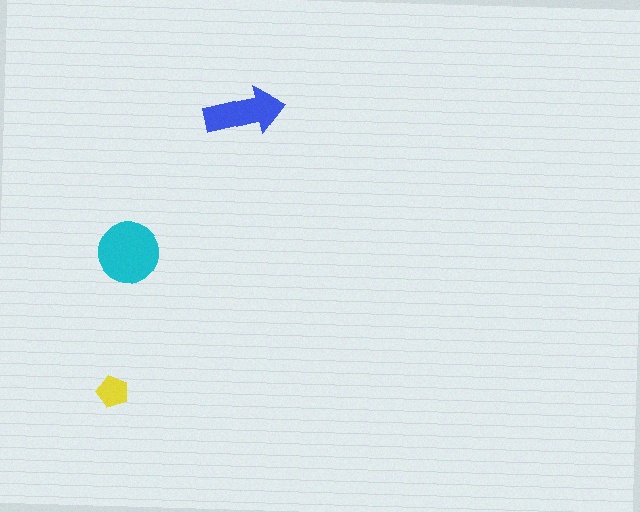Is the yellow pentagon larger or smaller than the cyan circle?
Smaller.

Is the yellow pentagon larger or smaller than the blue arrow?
Smaller.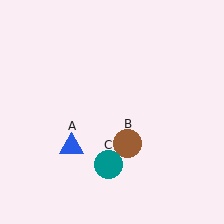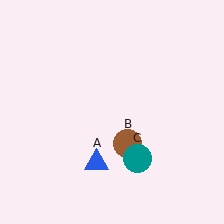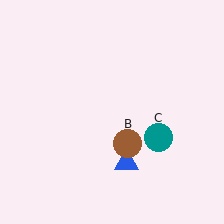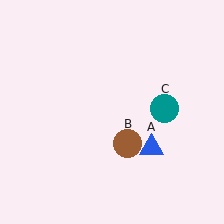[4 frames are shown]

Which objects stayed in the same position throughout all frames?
Brown circle (object B) remained stationary.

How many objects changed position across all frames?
2 objects changed position: blue triangle (object A), teal circle (object C).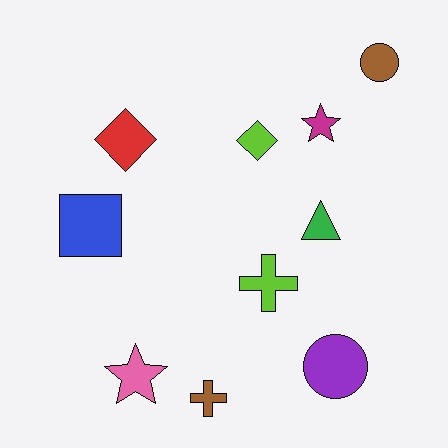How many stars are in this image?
There are 2 stars.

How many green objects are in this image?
There is 1 green object.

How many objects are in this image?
There are 10 objects.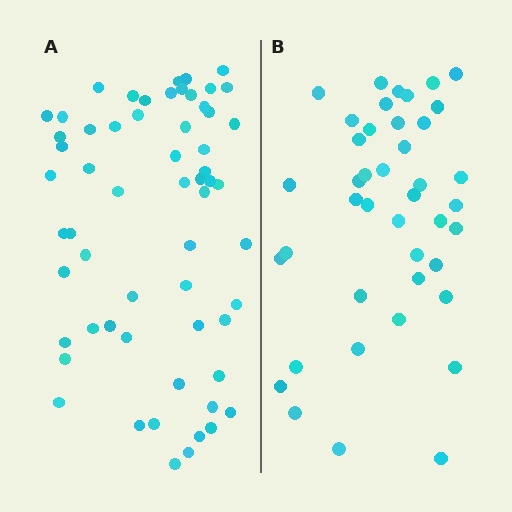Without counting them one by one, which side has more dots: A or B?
Region A (the left region) has more dots.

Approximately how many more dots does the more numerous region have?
Region A has approximately 20 more dots than region B.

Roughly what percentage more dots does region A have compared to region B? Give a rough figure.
About 45% more.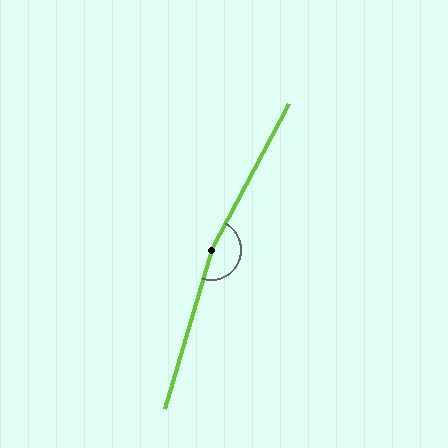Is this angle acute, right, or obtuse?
It is obtuse.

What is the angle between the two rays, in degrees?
Approximately 168 degrees.